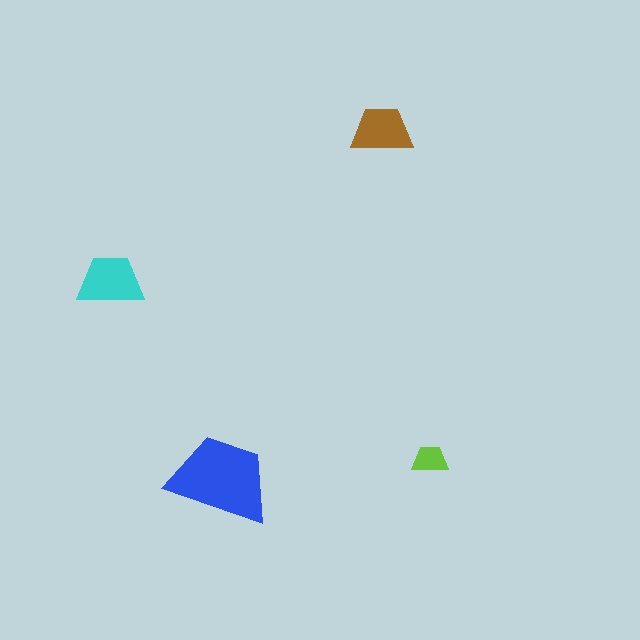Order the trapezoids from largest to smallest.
the blue one, the cyan one, the brown one, the lime one.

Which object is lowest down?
The blue trapezoid is bottommost.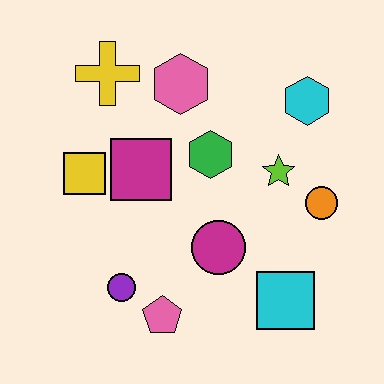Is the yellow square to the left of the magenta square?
Yes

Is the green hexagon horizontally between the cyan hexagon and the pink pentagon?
Yes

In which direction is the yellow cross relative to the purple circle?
The yellow cross is above the purple circle.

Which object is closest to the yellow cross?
The pink hexagon is closest to the yellow cross.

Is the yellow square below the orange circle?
No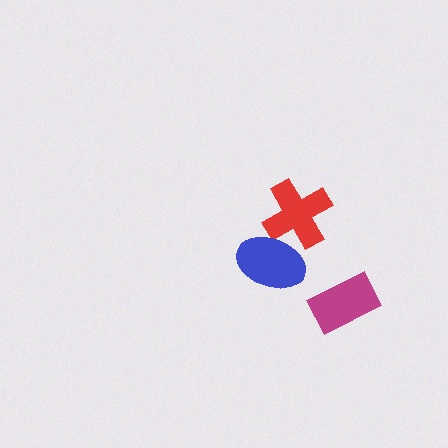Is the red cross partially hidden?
Yes, it is partially covered by another shape.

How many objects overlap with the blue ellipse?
1 object overlaps with the blue ellipse.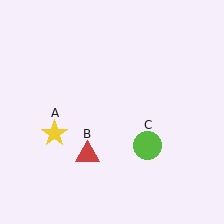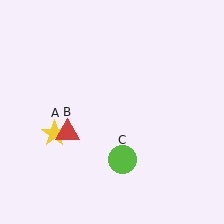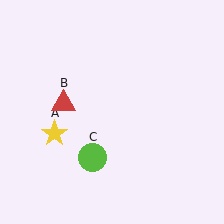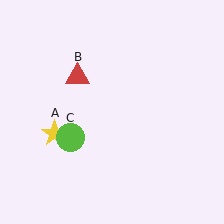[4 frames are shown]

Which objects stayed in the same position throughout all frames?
Yellow star (object A) remained stationary.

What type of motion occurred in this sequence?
The red triangle (object B), lime circle (object C) rotated clockwise around the center of the scene.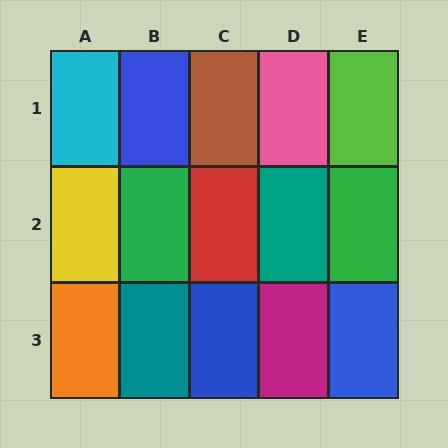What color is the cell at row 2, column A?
Yellow.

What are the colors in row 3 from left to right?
Orange, teal, blue, magenta, blue.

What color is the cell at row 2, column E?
Green.